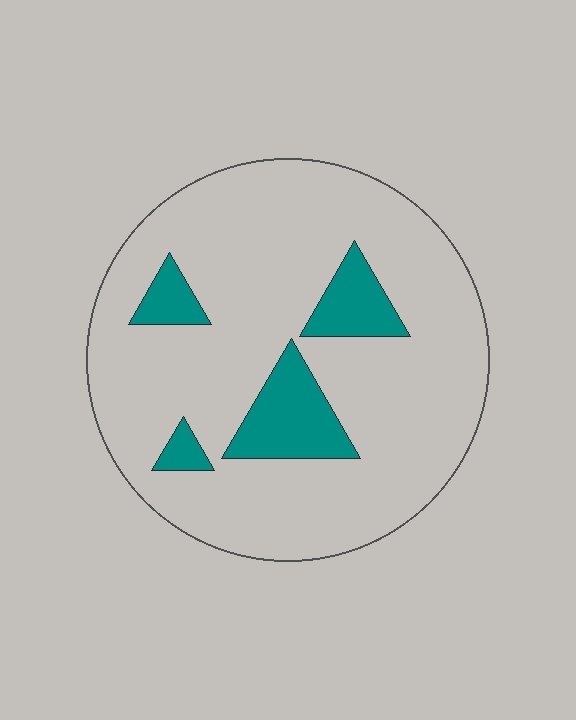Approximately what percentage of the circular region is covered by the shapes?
Approximately 15%.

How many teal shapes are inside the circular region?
4.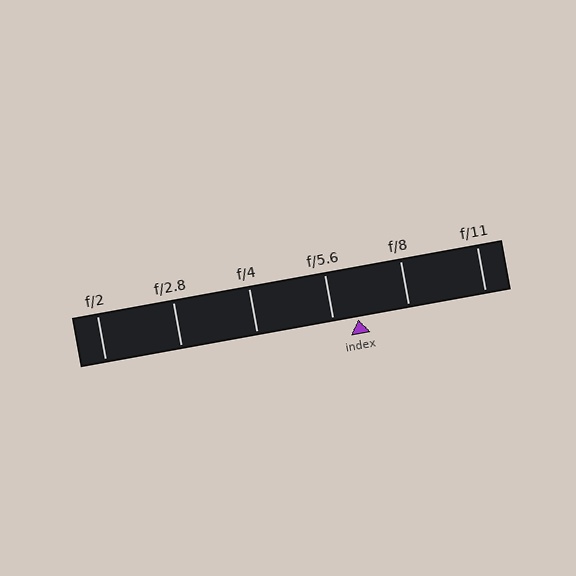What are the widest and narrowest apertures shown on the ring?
The widest aperture shown is f/2 and the narrowest is f/11.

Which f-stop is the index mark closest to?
The index mark is closest to f/5.6.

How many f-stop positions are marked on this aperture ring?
There are 6 f-stop positions marked.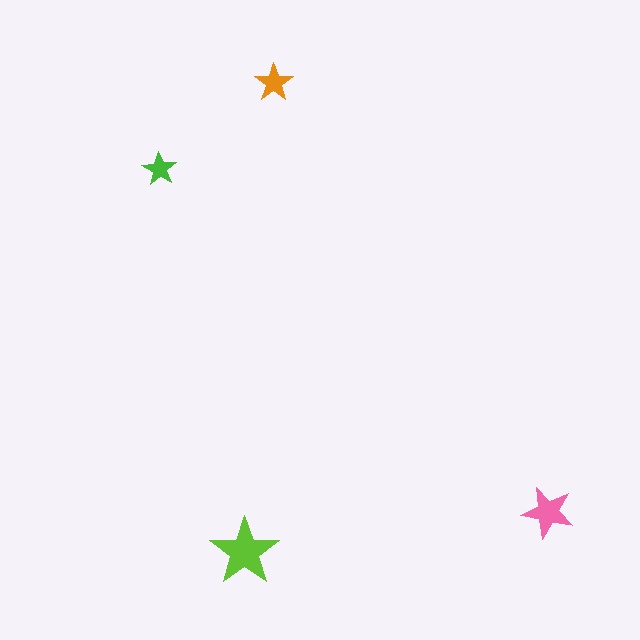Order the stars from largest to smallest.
the lime one, the pink one, the orange one, the green one.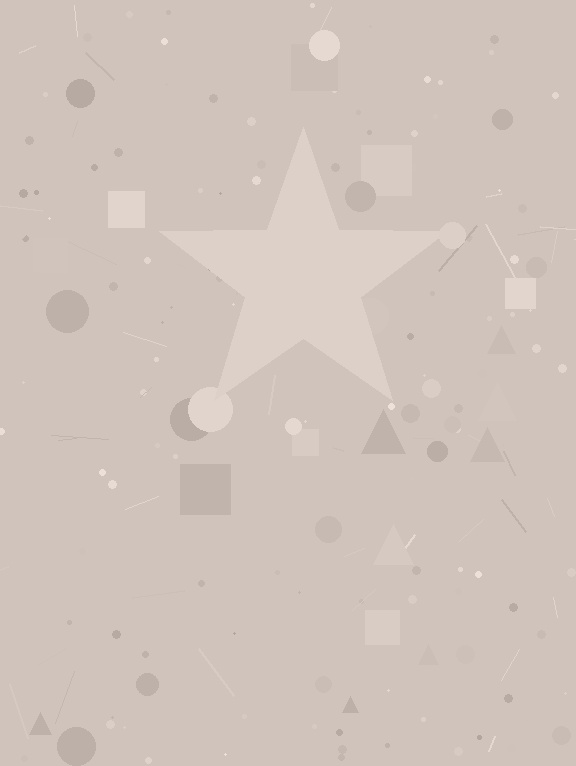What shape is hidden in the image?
A star is hidden in the image.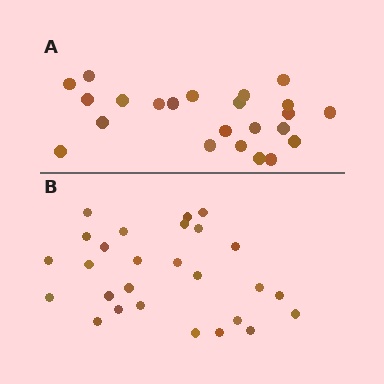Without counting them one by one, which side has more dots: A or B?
Region B (the bottom region) has more dots.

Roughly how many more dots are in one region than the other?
Region B has about 4 more dots than region A.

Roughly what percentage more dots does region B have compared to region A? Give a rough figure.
About 15% more.